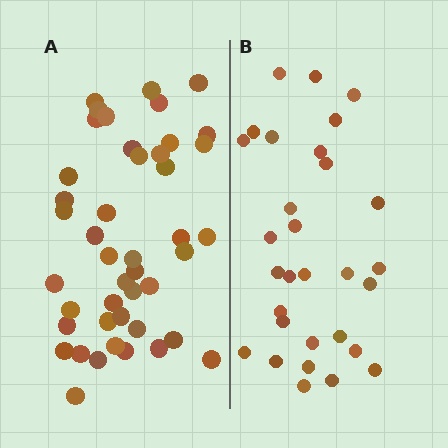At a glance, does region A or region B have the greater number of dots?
Region A (the left region) has more dots.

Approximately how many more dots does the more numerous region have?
Region A has approximately 15 more dots than region B.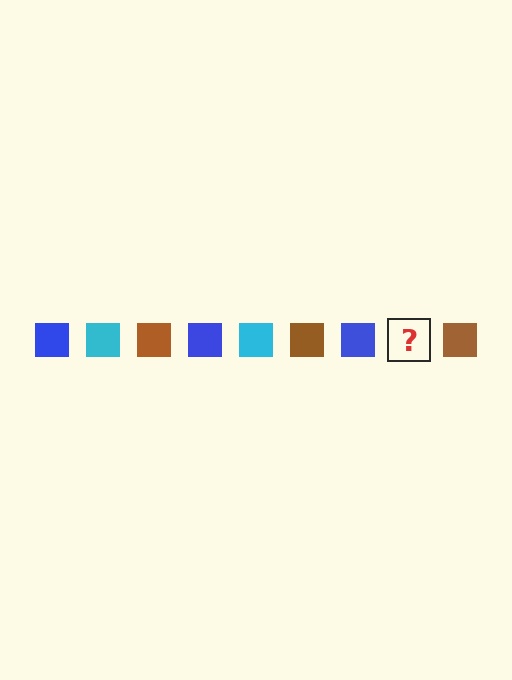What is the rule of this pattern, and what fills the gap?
The rule is that the pattern cycles through blue, cyan, brown squares. The gap should be filled with a cyan square.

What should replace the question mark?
The question mark should be replaced with a cyan square.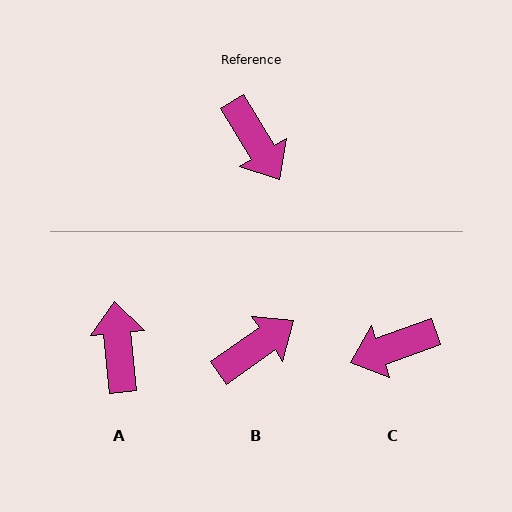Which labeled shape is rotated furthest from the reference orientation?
A, about 154 degrees away.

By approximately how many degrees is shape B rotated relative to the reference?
Approximately 94 degrees counter-clockwise.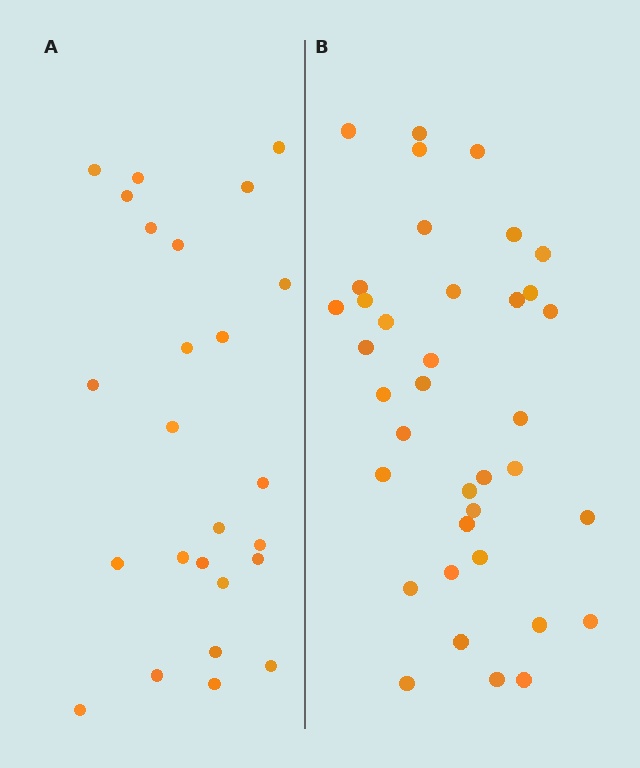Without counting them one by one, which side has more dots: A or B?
Region B (the right region) has more dots.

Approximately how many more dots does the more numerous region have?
Region B has roughly 12 or so more dots than region A.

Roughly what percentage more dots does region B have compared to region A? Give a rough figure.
About 50% more.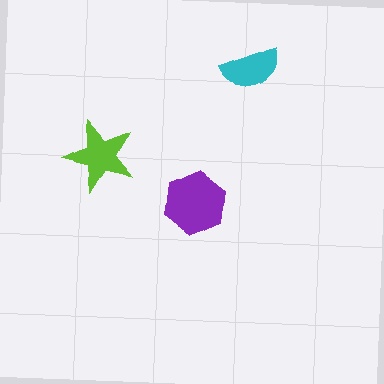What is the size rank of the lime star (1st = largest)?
2nd.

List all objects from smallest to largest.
The cyan semicircle, the lime star, the purple hexagon.